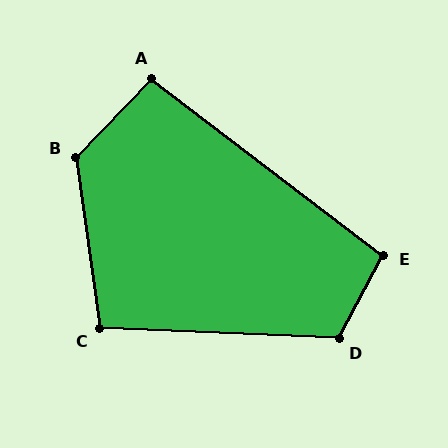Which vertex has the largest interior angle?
B, at approximately 128 degrees.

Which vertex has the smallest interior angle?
A, at approximately 96 degrees.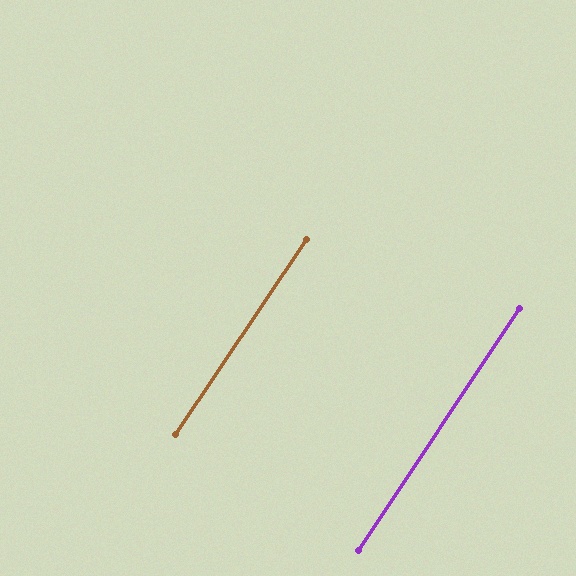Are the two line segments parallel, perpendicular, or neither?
Parallel — their directions differ by only 0.3°.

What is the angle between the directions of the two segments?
Approximately 0 degrees.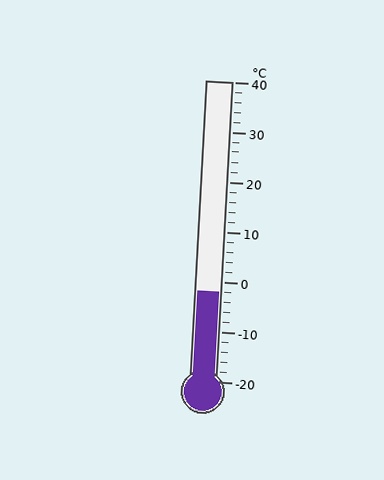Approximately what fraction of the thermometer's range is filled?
The thermometer is filled to approximately 30% of its range.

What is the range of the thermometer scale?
The thermometer scale ranges from -20°C to 40°C.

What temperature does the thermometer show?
The thermometer shows approximately -2°C.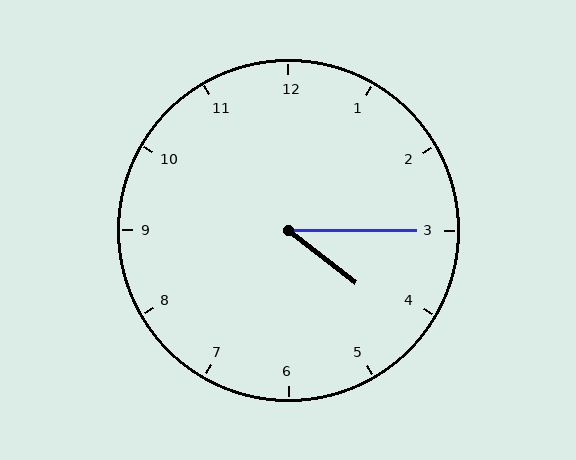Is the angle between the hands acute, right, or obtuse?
It is acute.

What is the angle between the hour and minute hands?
Approximately 38 degrees.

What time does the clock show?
4:15.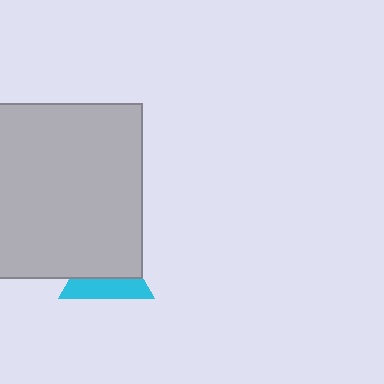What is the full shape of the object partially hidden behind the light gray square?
The partially hidden object is a cyan triangle.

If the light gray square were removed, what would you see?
You would see the complete cyan triangle.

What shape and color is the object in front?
The object in front is a light gray square.